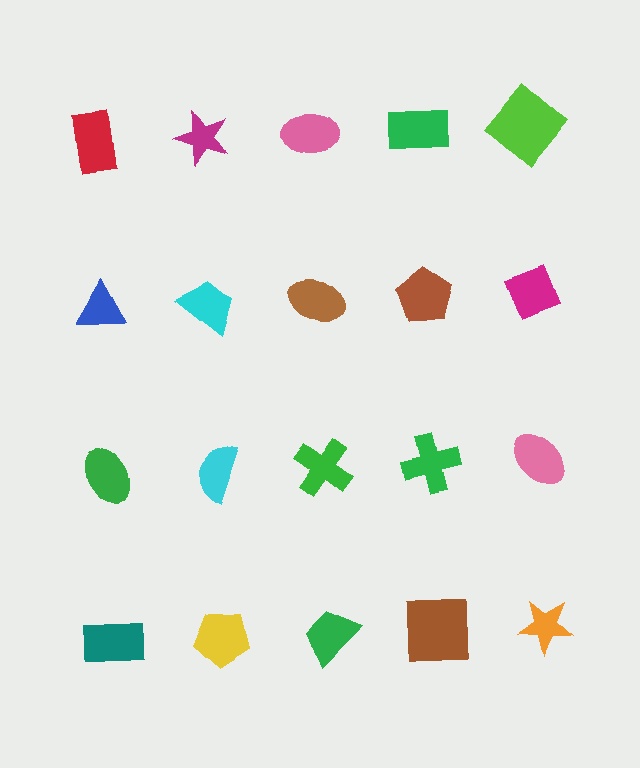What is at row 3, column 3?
A green cross.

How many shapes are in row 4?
5 shapes.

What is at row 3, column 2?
A cyan semicircle.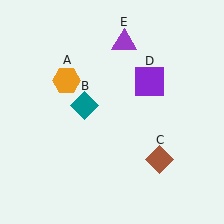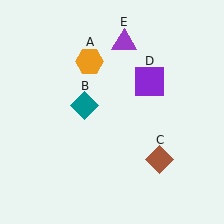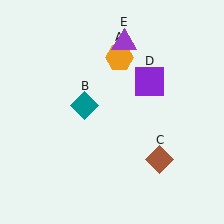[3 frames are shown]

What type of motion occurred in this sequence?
The orange hexagon (object A) rotated clockwise around the center of the scene.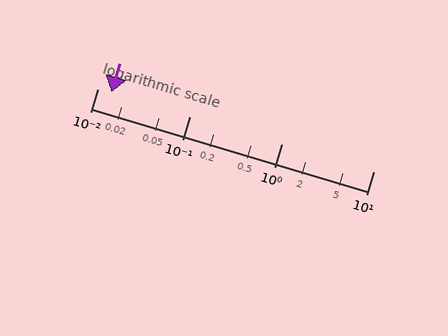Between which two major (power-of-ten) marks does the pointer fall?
The pointer is between 0.01 and 0.1.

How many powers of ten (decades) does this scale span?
The scale spans 3 decades, from 0.01 to 10.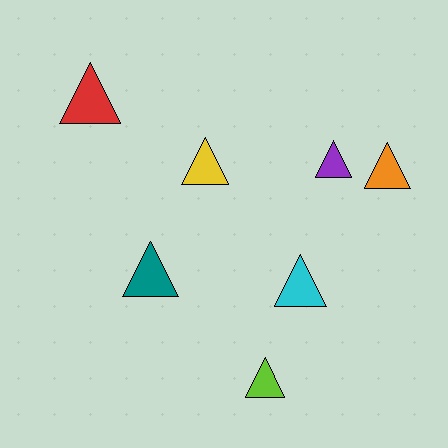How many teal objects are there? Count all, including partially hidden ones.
There is 1 teal object.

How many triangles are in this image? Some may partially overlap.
There are 7 triangles.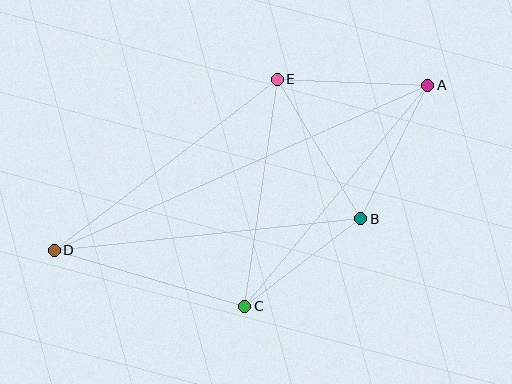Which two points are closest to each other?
Points B and C are closest to each other.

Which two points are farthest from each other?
Points A and D are farthest from each other.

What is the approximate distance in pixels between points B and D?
The distance between B and D is approximately 308 pixels.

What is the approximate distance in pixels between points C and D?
The distance between C and D is approximately 199 pixels.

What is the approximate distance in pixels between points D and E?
The distance between D and E is approximately 281 pixels.